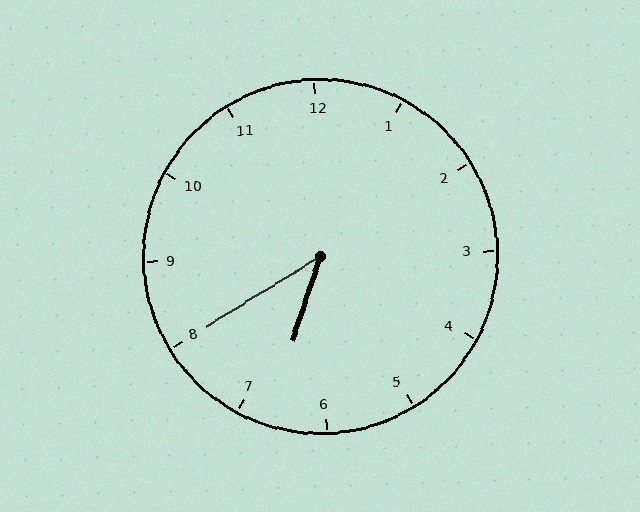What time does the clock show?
6:40.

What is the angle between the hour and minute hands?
Approximately 40 degrees.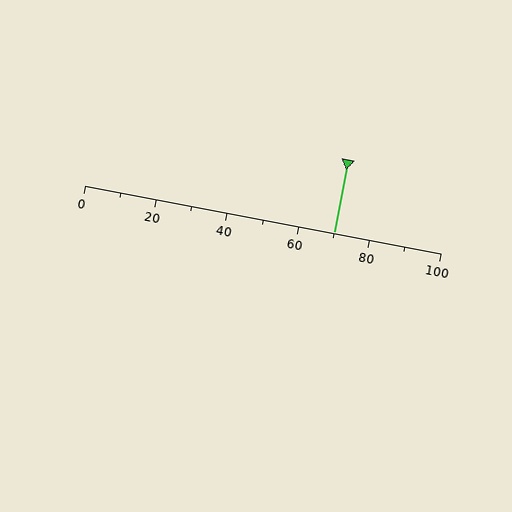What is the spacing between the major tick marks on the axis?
The major ticks are spaced 20 apart.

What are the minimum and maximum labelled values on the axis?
The axis runs from 0 to 100.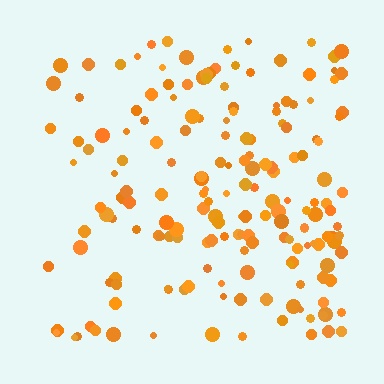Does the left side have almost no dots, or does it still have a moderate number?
Still a moderate number, just noticeably fewer than the right.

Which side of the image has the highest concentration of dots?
The right.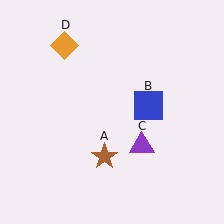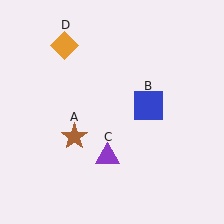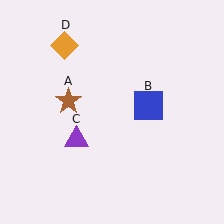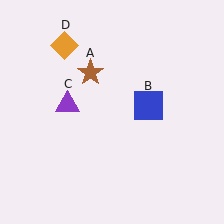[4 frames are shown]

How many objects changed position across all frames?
2 objects changed position: brown star (object A), purple triangle (object C).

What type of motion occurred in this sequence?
The brown star (object A), purple triangle (object C) rotated clockwise around the center of the scene.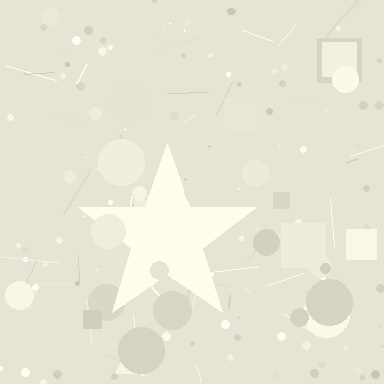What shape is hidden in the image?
A star is hidden in the image.